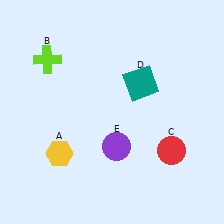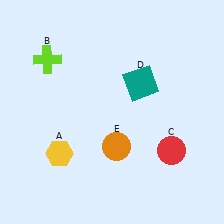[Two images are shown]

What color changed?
The circle (E) changed from purple in Image 1 to orange in Image 2.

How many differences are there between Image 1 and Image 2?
There is 1 difference between the two images.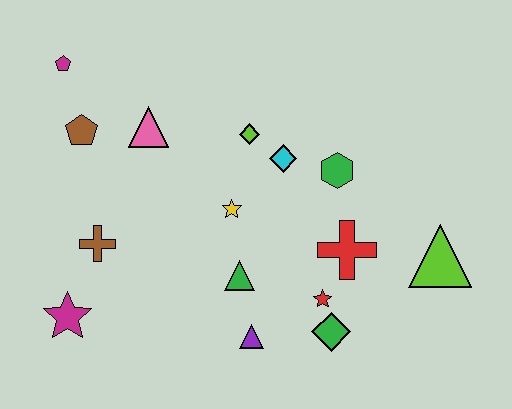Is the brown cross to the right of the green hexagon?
No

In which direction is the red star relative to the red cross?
The red star is below the red cross.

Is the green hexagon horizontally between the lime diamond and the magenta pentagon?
No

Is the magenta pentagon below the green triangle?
No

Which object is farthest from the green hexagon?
The magenta star is farthest from the green hexagon.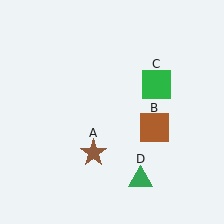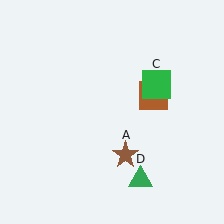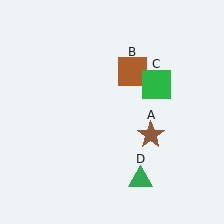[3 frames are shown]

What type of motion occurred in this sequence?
The brown star (object A), brown square (object B) rotated counterclockwise around the center of the scene.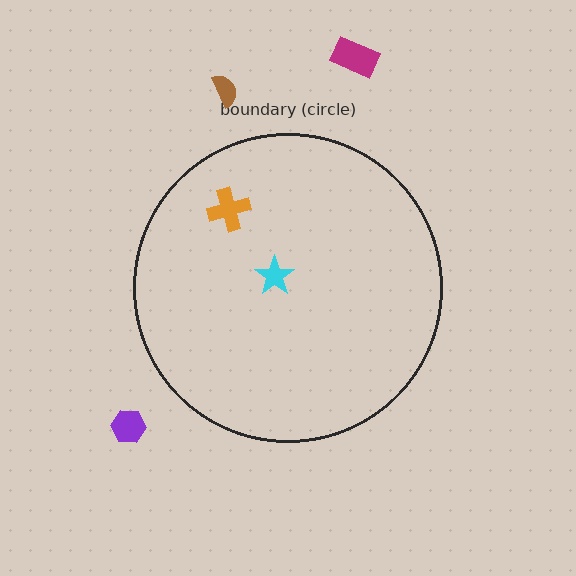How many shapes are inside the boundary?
2 inside, 3 outside.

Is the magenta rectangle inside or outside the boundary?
Outside.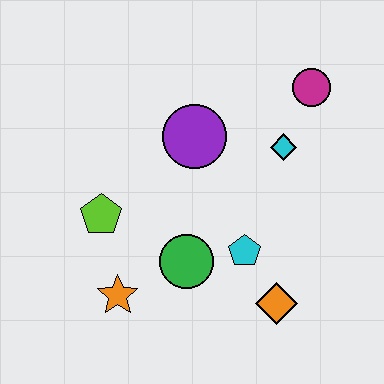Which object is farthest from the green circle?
The magenta circle is farthest from the green circle.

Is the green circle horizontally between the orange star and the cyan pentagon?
Yes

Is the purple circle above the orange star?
Yes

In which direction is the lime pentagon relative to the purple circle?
The lime pentagon is to the left of the purple circle.